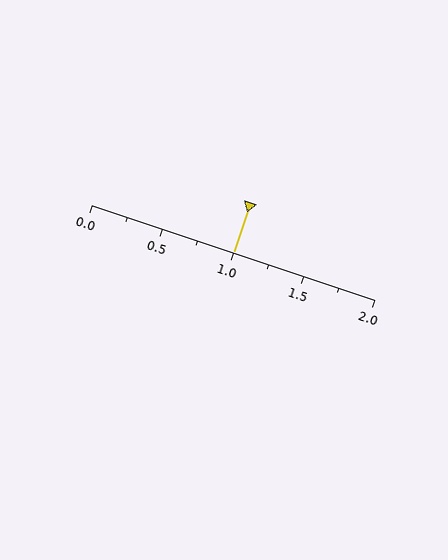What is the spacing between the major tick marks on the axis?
The major ticks are spaced 0.5 apart.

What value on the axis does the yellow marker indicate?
The marker indicates approximately 1.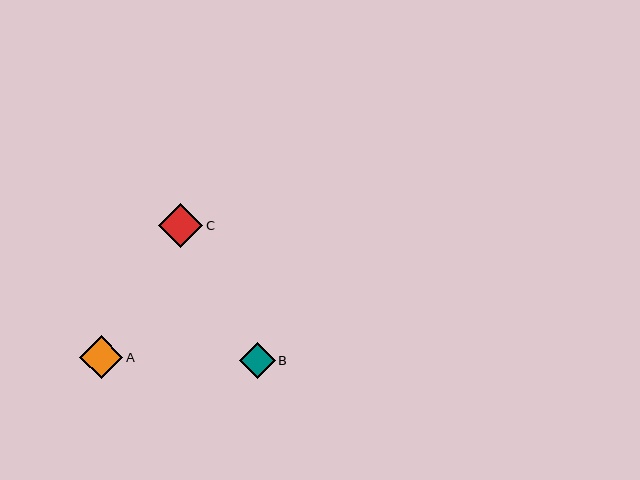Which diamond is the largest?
Diamond C is the largest with a size of approximately 44 pixels.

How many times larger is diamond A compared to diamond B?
Diamond A is approximately 1.2 times the size of diamond B.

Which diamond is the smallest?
Diamond B is the smallest with a size of approximately 36 pixels.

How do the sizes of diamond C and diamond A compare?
Diamond C and diamond A are approximately the same size.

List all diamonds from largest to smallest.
From largest to smallest: C, A, B.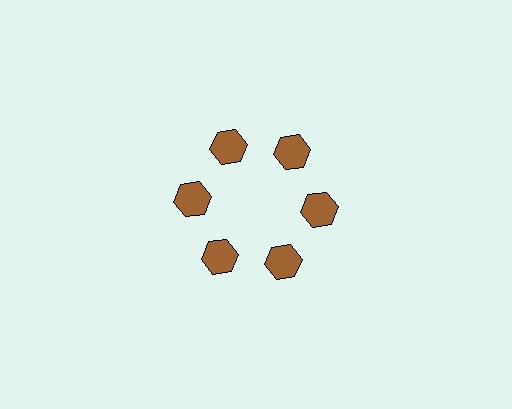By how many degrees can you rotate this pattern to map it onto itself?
The pattern maps onto itself every 60 degrees of rotation.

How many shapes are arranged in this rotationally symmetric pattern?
There are 6 shapes, arranged in 6 groups of 1.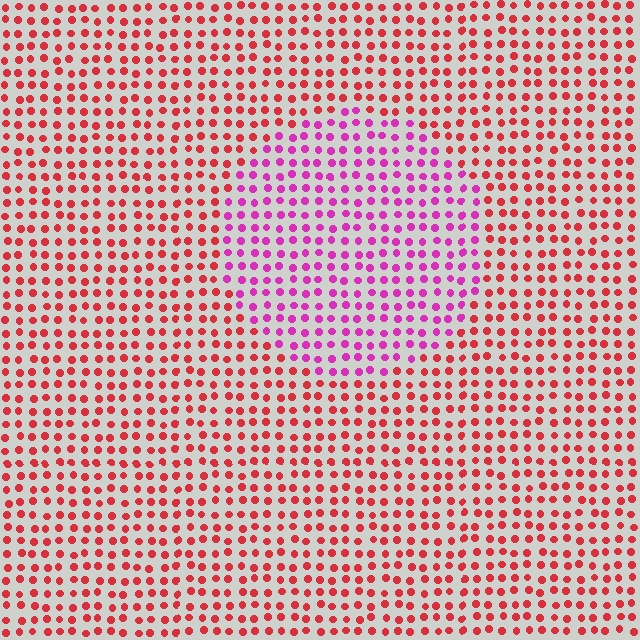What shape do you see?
I see a circle.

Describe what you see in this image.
The image is filled with small red elements in a uniform arrangement. A circle-shaped region is visible where the elements are tinted to a slightly different hue, forming a subtle color boundary.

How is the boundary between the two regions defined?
The boundary is defined purely by a slight shift in hue (about 44 degrees). Spacing, size, and orientation are identical on both sides.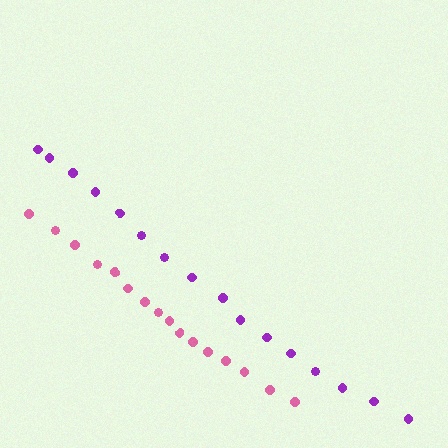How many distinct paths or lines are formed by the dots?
There are 2 distinct paths.